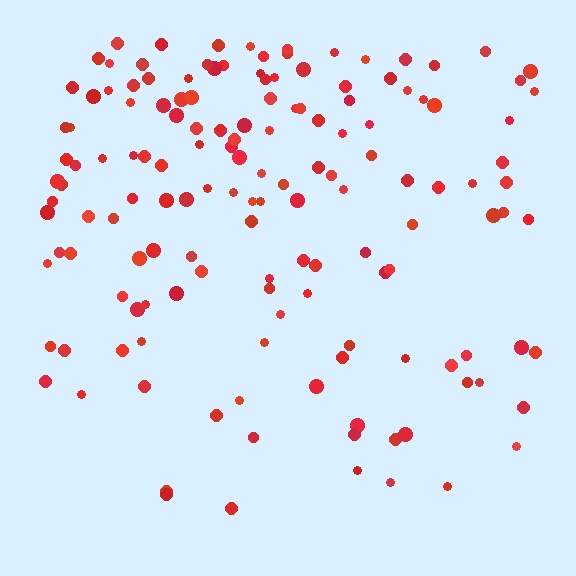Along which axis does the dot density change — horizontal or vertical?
Vertical.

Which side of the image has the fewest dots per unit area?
The bottom.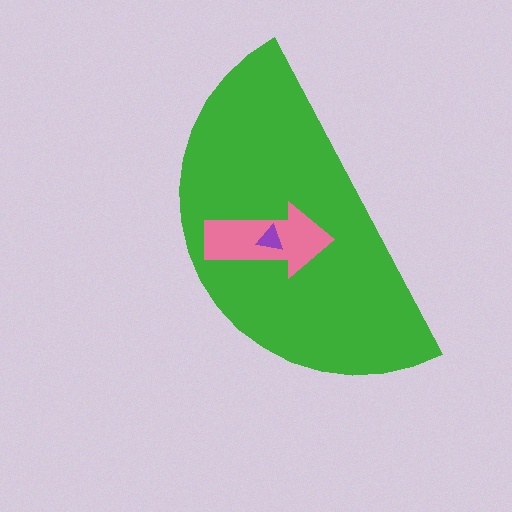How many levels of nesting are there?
3.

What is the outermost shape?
The green semicircle.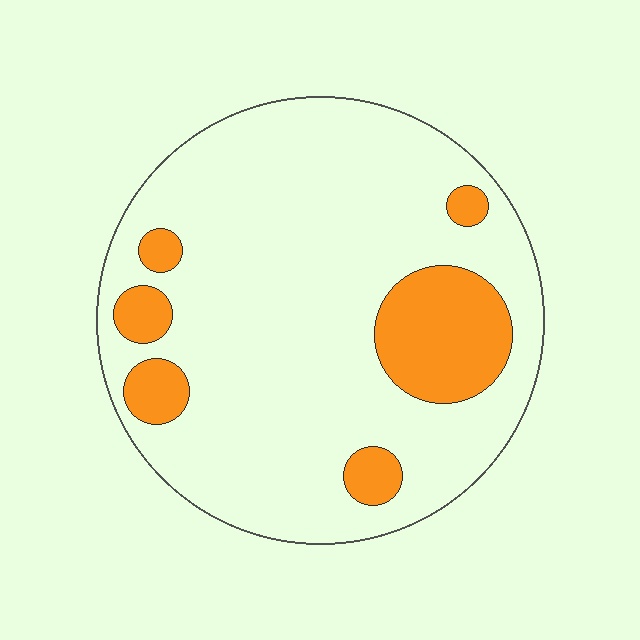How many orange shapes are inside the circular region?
6.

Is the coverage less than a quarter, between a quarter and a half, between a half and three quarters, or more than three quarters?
Less than a quarter.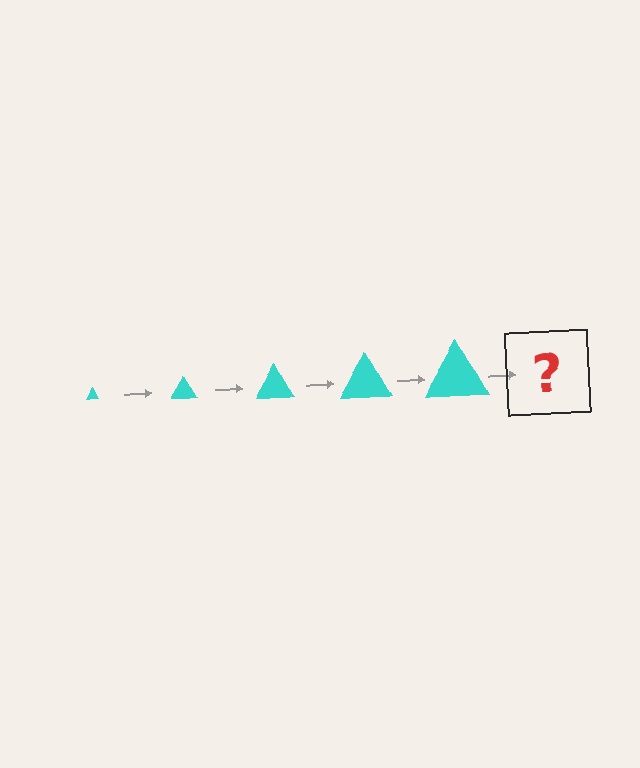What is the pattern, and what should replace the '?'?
The pattern is that the triangle gets progressively larger each step. The '?' should be a cyan triangle, larger than the previous one.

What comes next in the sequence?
The next element should be a cyan triangle, larger than the previous one.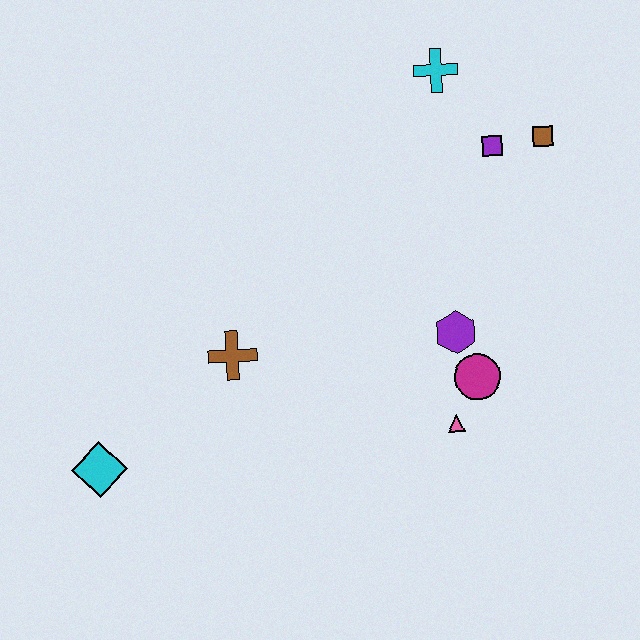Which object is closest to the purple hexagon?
The magenta circle is closest to the purple hexagon.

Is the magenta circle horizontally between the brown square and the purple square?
No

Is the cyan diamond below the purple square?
Yes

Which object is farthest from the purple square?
The cyan diamond is farthest from the purple square.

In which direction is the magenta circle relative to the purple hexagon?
The magenta circle is below the purple hexagon.